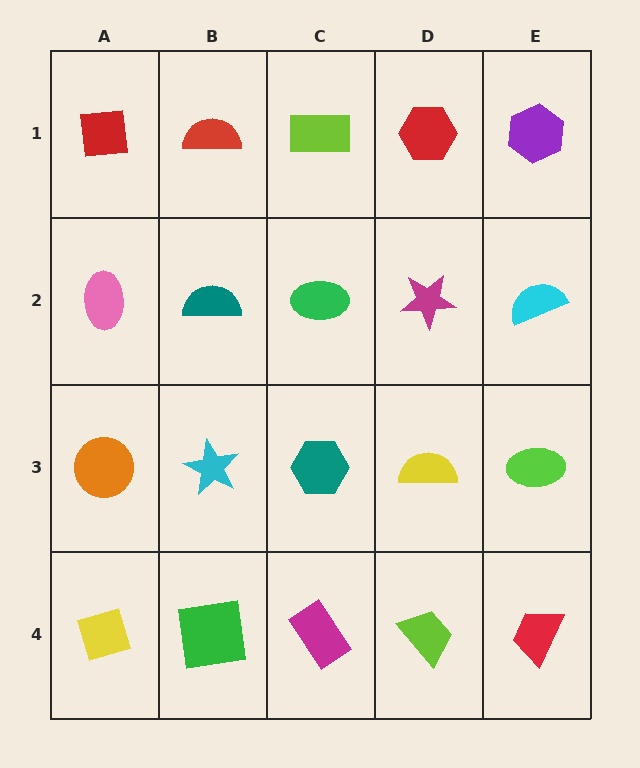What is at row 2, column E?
A cyan semicircle.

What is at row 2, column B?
A teal semicircle.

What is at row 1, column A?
A red square.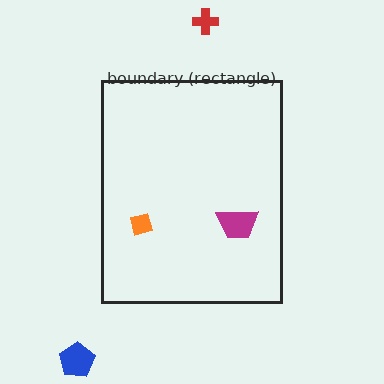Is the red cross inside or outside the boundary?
Outside.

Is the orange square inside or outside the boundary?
Inside.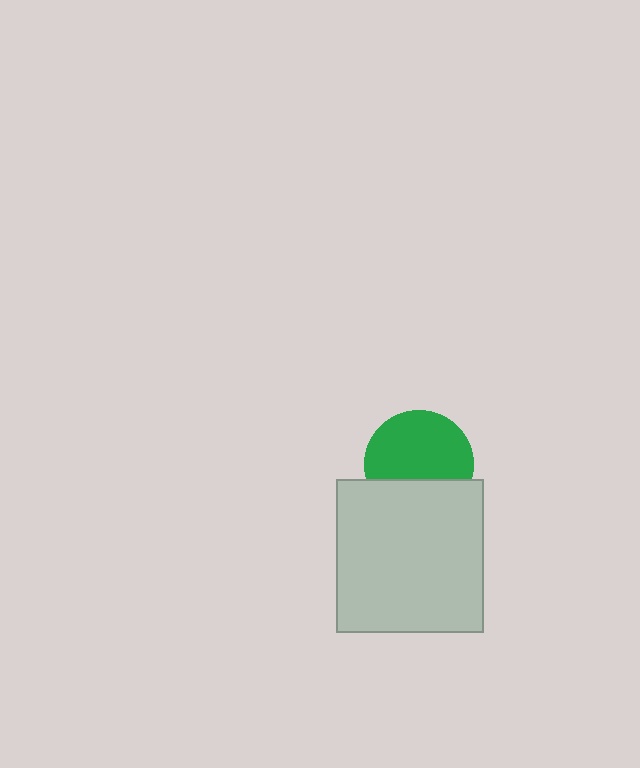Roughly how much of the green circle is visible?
Most of it is visible (roughly 67%).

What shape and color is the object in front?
The object in front is a light gray rectangle.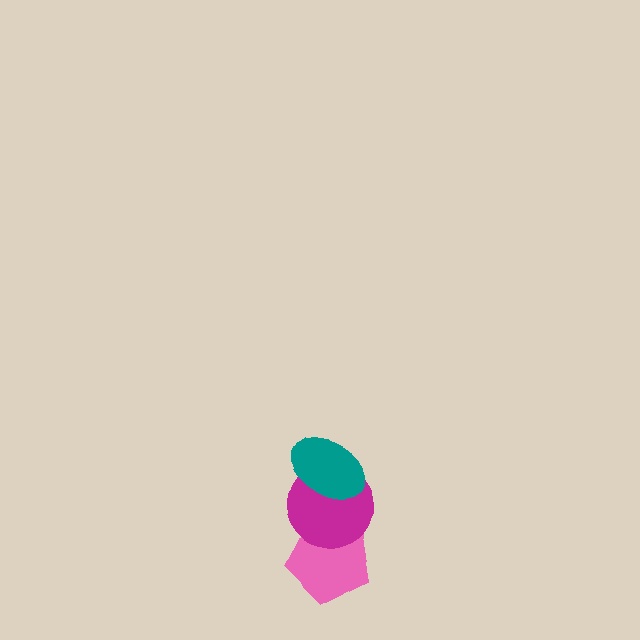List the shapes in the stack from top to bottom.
From top to bottom: the teal ellipse, the magenta circle, the pink pentagon.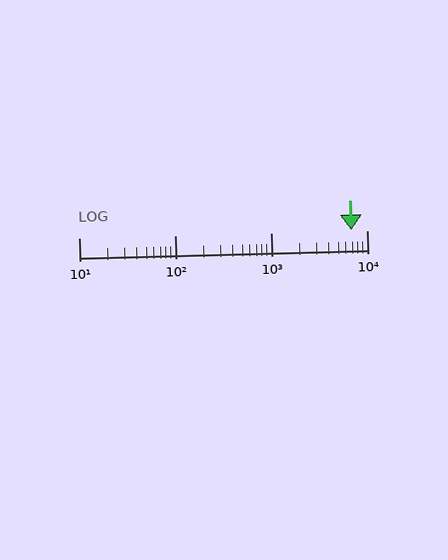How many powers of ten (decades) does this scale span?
The scale spans 3 decades, from 10 to 10000.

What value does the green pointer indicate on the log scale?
The pointer indicates approximately 6900.